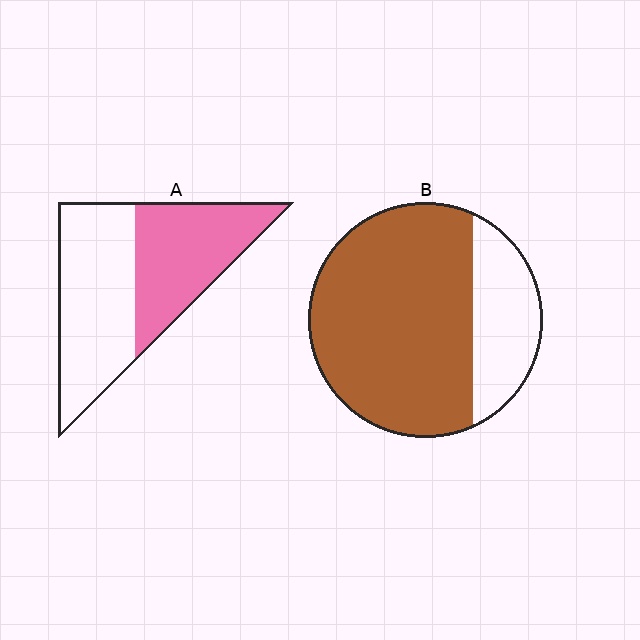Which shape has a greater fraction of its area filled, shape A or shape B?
Shape B.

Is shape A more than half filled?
No.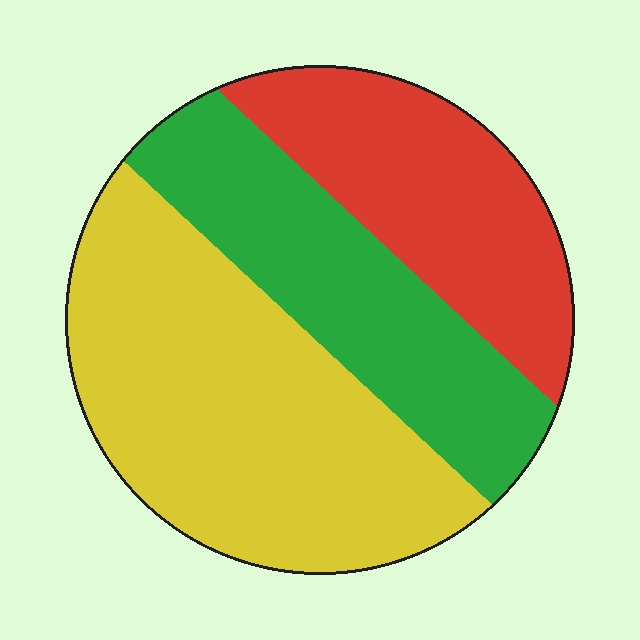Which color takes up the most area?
Yellow, at roughly 45%.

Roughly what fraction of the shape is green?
Green takes up about one quarter (1/4) of the shape.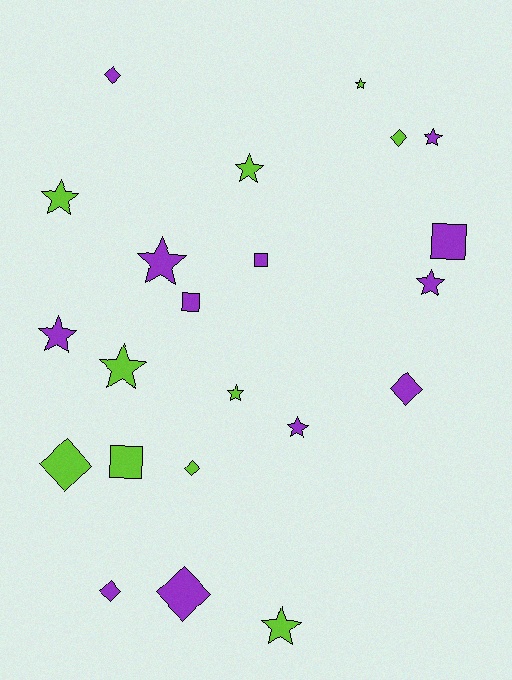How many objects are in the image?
There are 22 objects.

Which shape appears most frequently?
Star, with 11 objects.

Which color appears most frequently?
Purple, with 12 objects.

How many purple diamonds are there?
There are 4 purple diamonds.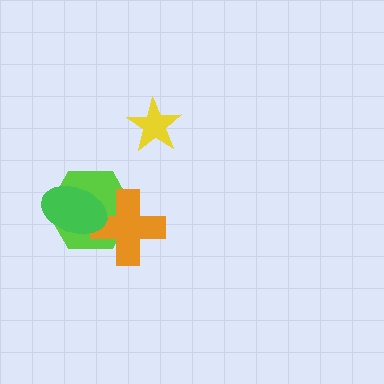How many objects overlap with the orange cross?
2 objects overlap with the orange cross.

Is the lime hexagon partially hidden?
Yes, it is partially covered by another shape.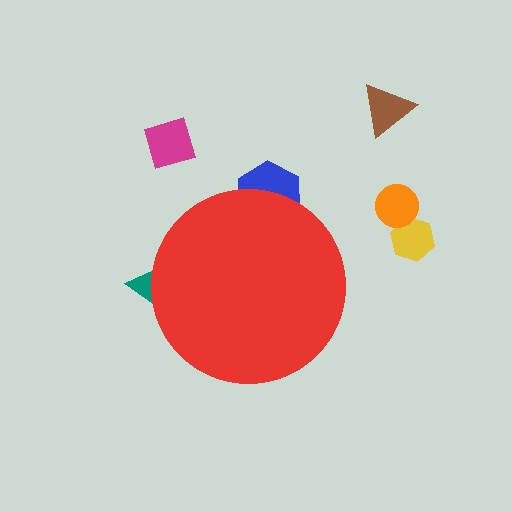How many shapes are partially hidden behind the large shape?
2 shapes are partially hidden.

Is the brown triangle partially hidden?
No, the brown triangle is fully visible.